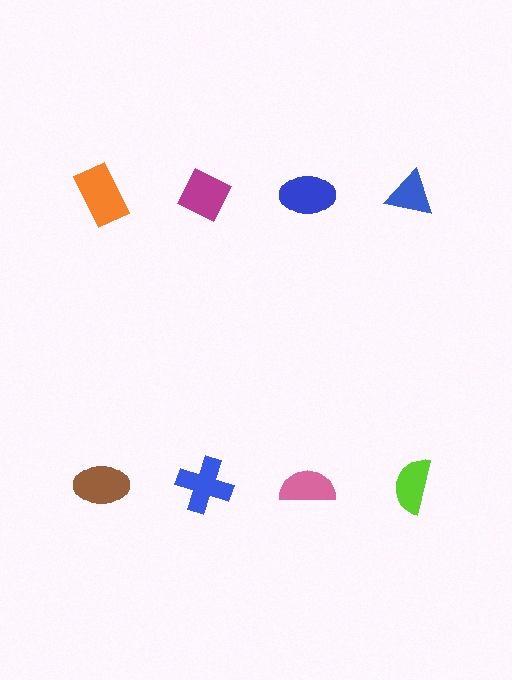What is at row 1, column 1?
An orange rectangle.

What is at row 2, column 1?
A brown ellipse.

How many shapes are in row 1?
4 shapes.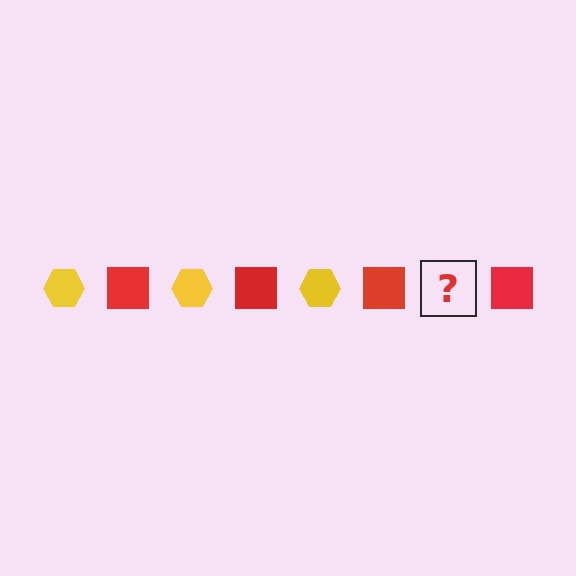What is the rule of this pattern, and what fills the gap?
The rule is that the pattern alternates between yellow hexagon and red square. The gap should be filled with a yellow hexagon.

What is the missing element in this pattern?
The missing element is a yellow hexagon.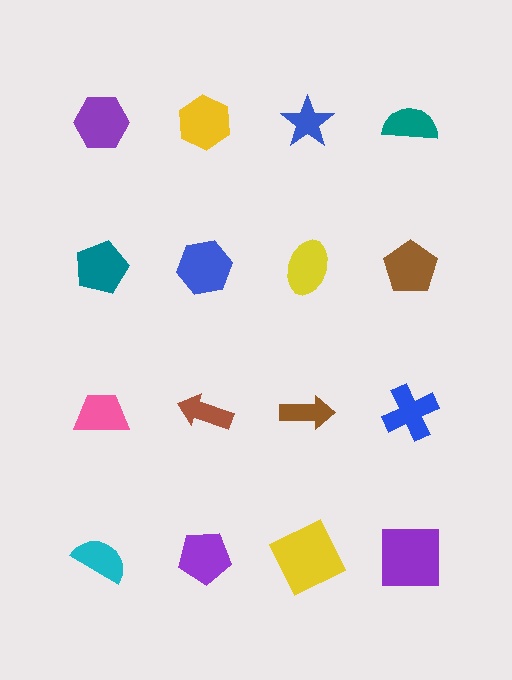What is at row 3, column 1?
A pink trapezoid.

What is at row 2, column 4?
A brown pentagon.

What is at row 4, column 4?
A purple square.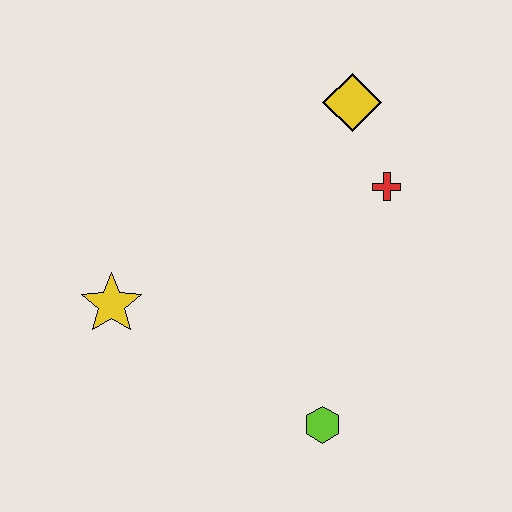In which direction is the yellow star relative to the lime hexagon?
The yellow star is to the left of the lime hexagon.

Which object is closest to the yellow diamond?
The red cross is closest to the yellow diamond.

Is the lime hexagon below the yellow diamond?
Yes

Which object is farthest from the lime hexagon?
The yellow diamond is farthest from the lime hexagon.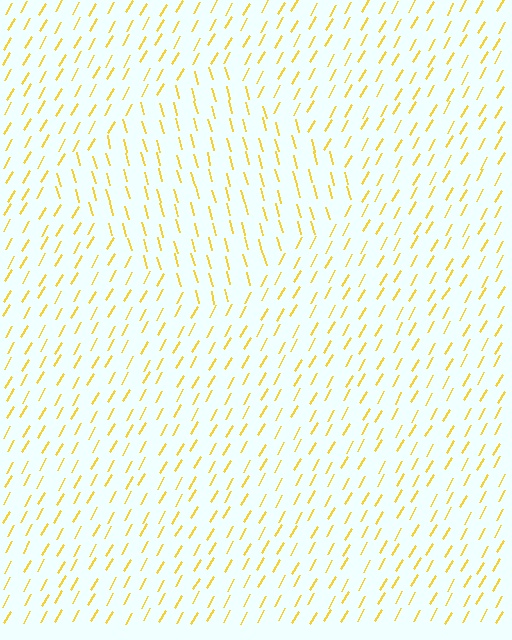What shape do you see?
I see a diamond.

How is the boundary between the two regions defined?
The boundary is defined purely by a change in line orientation (approximately 45 degrees difference). All lines are the same color and thickness.